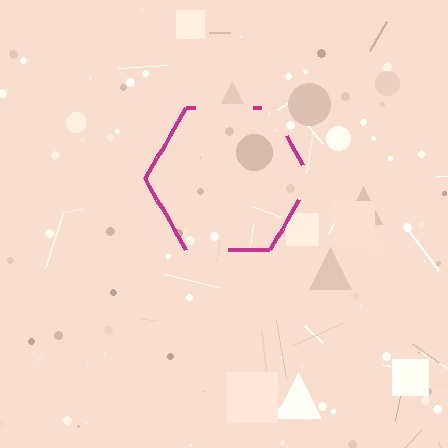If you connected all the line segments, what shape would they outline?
They would outline a hexagon.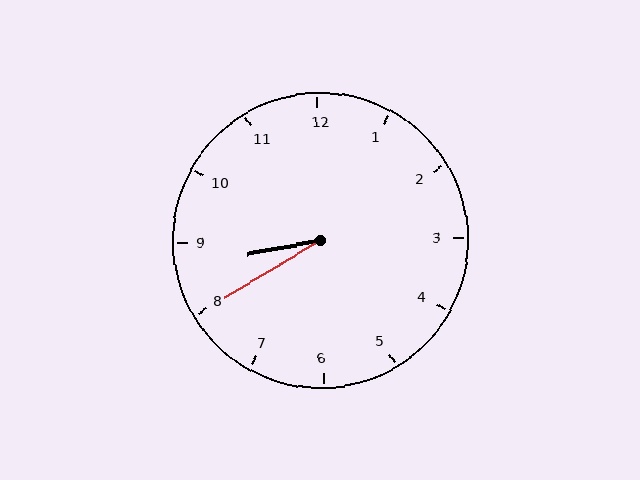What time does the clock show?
8:40.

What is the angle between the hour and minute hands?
Approximately 20 degrees.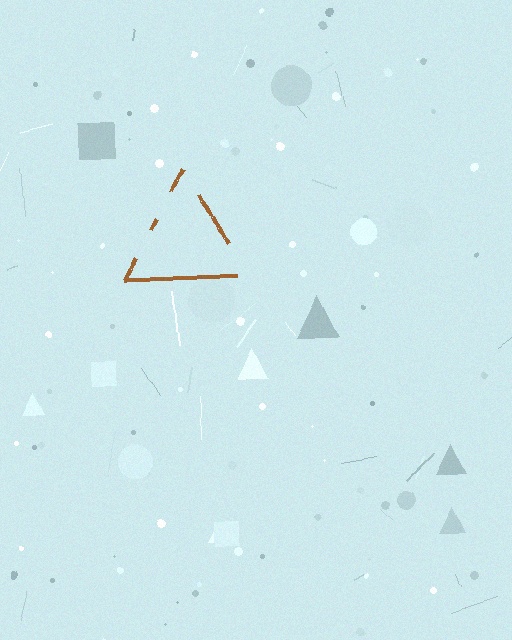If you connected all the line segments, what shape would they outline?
They would outline a triangle.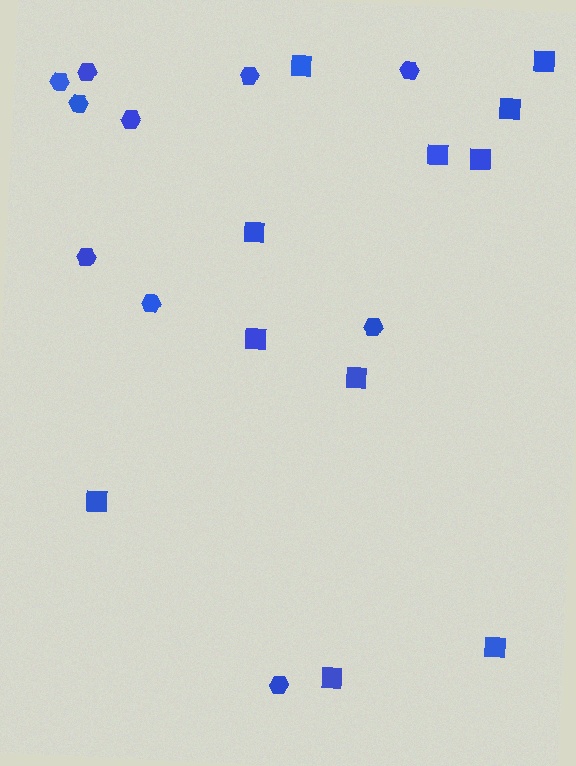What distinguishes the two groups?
There are 2 groups: one group of squares (11) and one group of hexagons (10).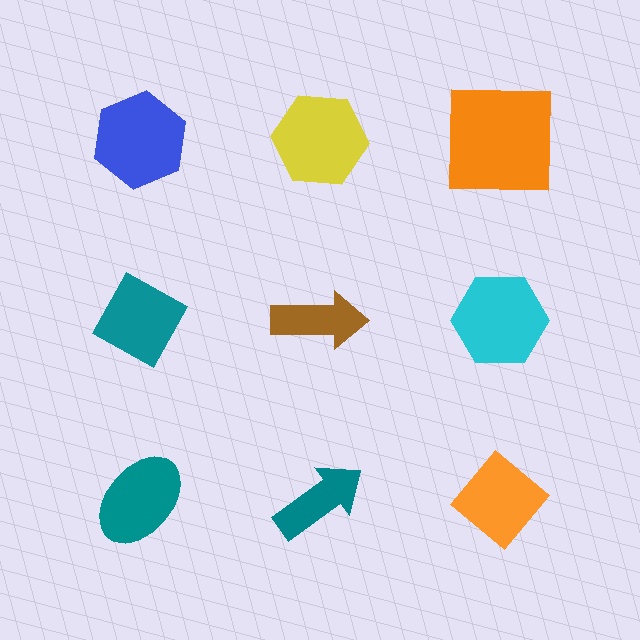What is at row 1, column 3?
An orange square.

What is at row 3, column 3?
An orange diamond.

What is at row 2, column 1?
A teal diamond.